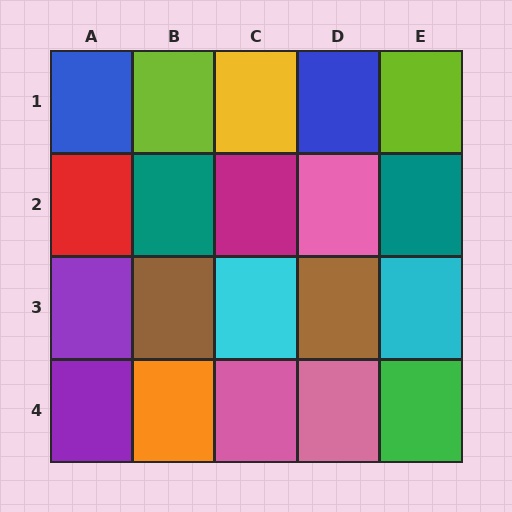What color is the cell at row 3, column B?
Brown.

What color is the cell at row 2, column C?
Magenta.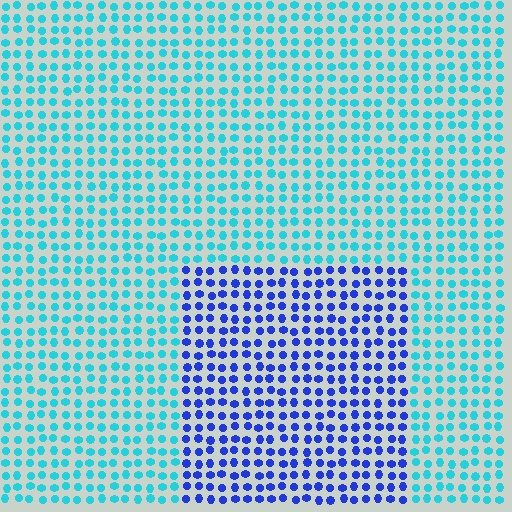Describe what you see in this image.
The image is filled with small cyan elements in a uniform arrangement. A rectangle-shaped region is visible where the elements are tinted to a slightly different hue, forming a subtle color boundary.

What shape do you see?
I see a rectangle.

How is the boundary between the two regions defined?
The boundary is defined purely by a slight shift in hue (about 49 degrees). Spacing, size, and orientation are identical on both sides.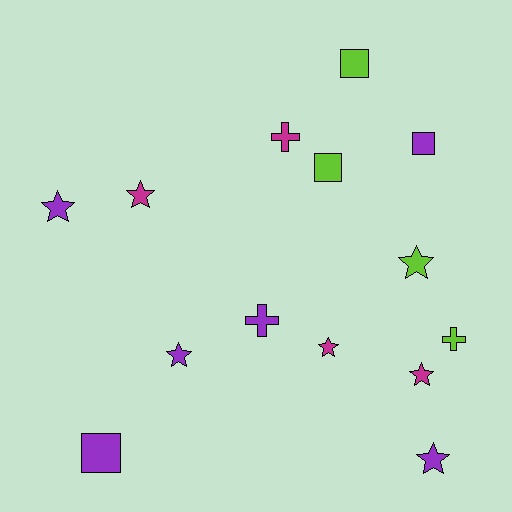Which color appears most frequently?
Purple, with 6 objects.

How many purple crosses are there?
There is 1 purple cross.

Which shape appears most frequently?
Star, with 7 objects.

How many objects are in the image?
There are 14 objects.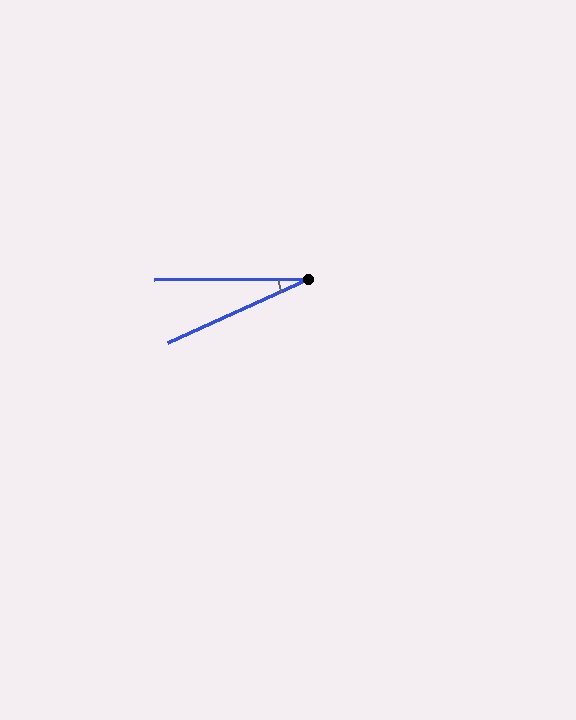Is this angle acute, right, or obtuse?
It is acute.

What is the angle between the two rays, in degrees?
Approximately 24 degrees.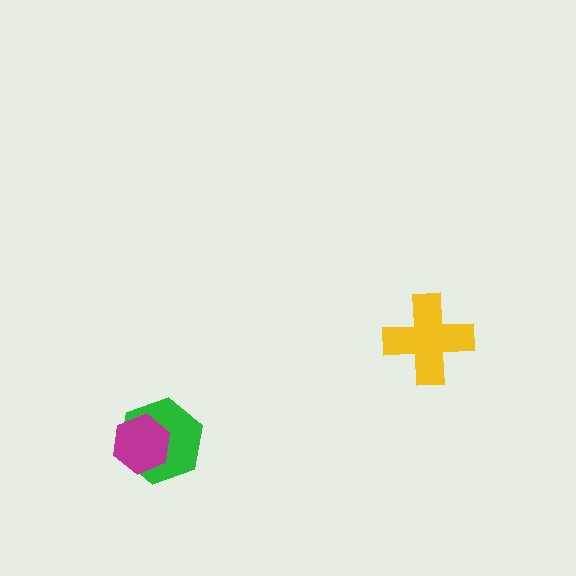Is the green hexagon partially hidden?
Yes, it is partially covered by another shape.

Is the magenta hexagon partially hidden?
No, no other shape covers it.